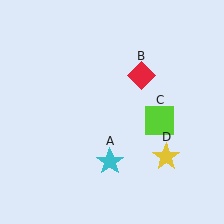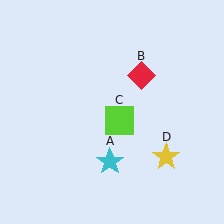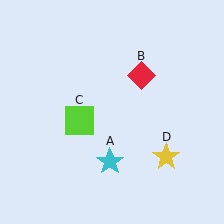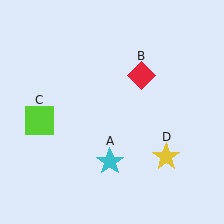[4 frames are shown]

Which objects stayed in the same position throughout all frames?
Cyan star (object A) and red diamond (object B) and yellow star (object D) remained stationary.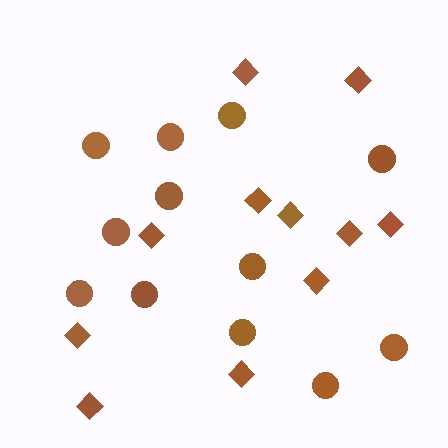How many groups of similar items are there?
There are 2 groups: one group of diamonds (11) and one group of circles (12).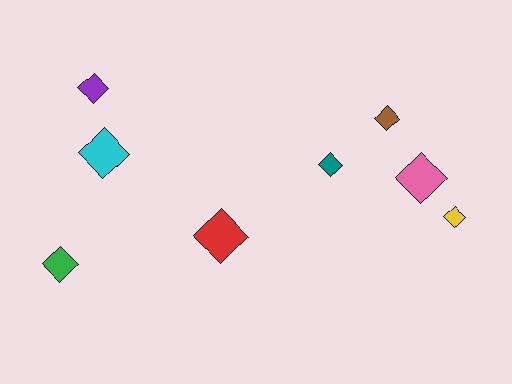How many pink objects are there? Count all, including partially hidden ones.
There is 1 pink object.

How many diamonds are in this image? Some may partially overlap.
There are 8 diamonds.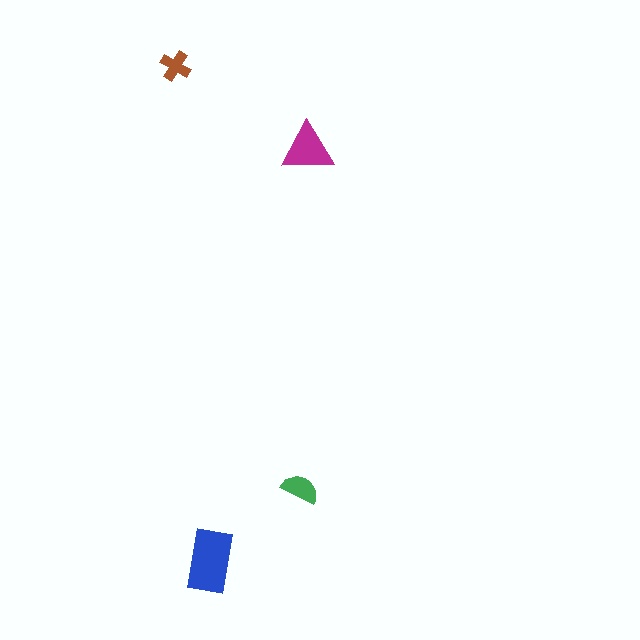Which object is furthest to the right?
The magenta triangle is rightmost.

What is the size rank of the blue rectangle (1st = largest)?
1st.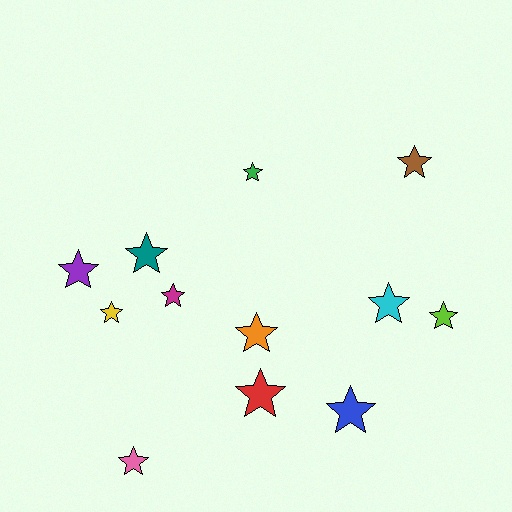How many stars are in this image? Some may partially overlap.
There are 12 stars.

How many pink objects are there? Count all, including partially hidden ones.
There is 1 pink object.